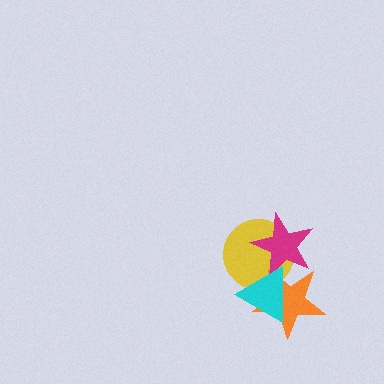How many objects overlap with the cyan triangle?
3 objects overlap with the cyan triangle.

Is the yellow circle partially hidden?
Yes, it is partially covered by another shape.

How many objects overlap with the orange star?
3 objects overlap with the orange star.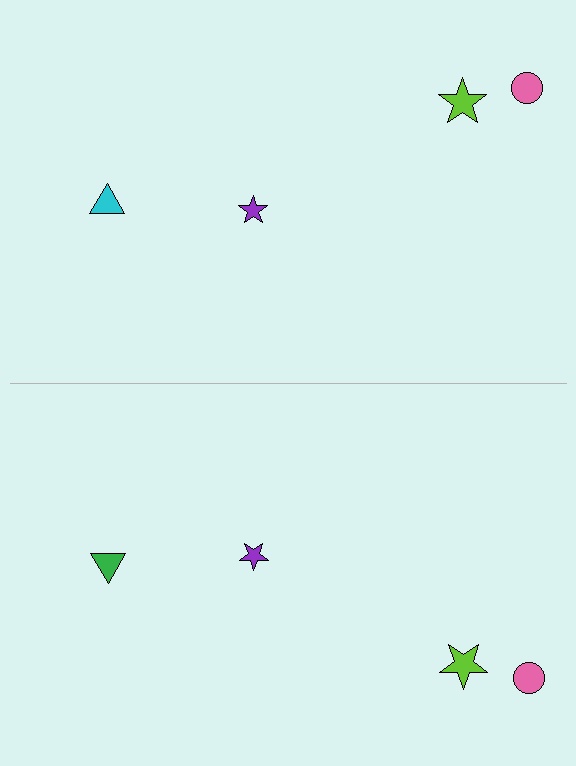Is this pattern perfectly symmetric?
No, the pattern is not perfectly symmetric. The green triangle on the bottom side breaks the symmetry — its mirror counterpart is cyan.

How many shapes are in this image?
There are 8 shapes in this image.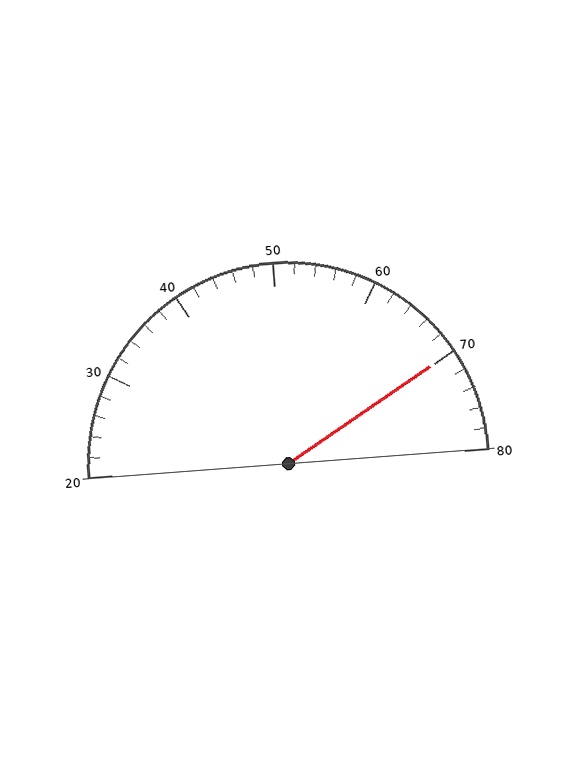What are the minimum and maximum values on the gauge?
The gauge ranges from 20 to 80.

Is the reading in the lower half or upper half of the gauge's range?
The reading is in the upper half of the range (20 to 80).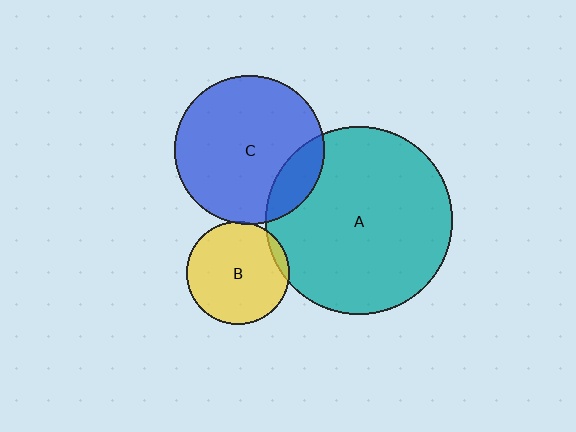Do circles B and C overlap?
Yes.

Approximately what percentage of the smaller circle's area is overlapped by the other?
Approximately 5%.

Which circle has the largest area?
Circle A (teal).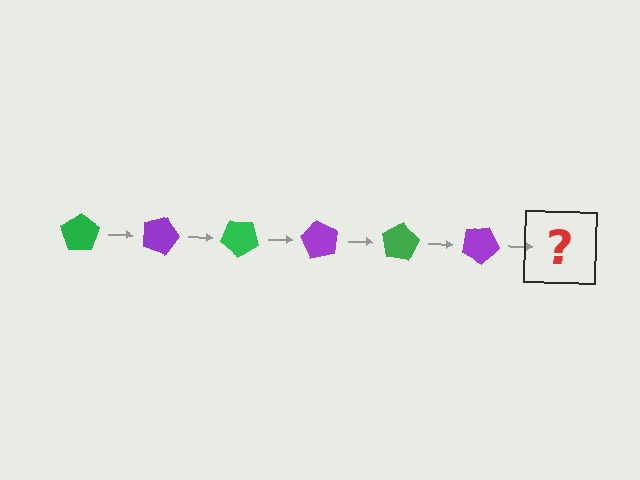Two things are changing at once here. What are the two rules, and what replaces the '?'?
The two rules are that it rotates 20 degrees each step and the color cycles through green and purple. The '?' should be a green pentagon, rotated 120 degrees from the start.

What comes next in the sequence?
The next element should be a green pentagon, rotated 120 degrees from the start.